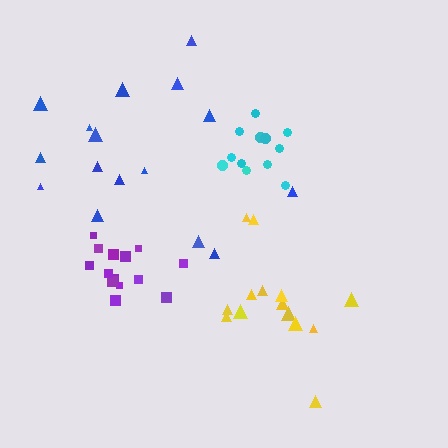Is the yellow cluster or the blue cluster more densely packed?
Yellow.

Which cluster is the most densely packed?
Purple.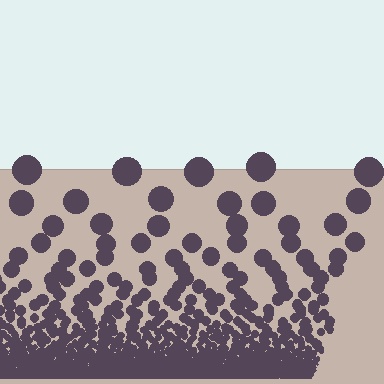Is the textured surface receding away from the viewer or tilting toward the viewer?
The surface appears to tilt toward the viewer. Texture elements get larger and sparser toward the top.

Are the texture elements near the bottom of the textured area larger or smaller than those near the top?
Smaller. The gradient is inverted — elements near the bottom are smaller and denser.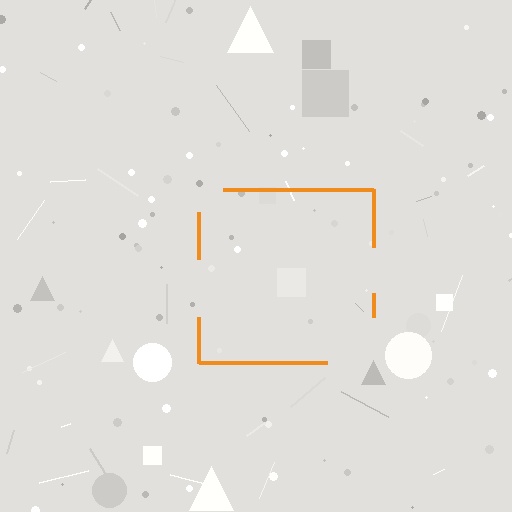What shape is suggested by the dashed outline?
The dashed outline suggests a square.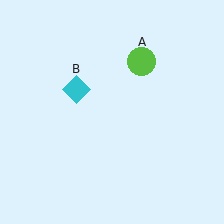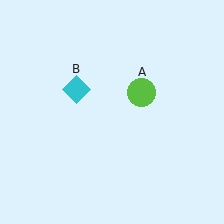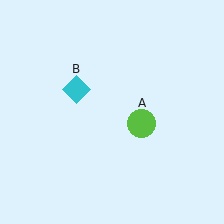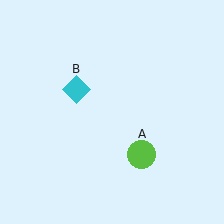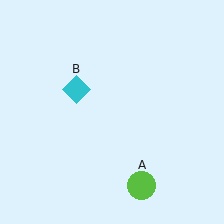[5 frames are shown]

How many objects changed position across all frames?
1 object changed position: lime circle (object A).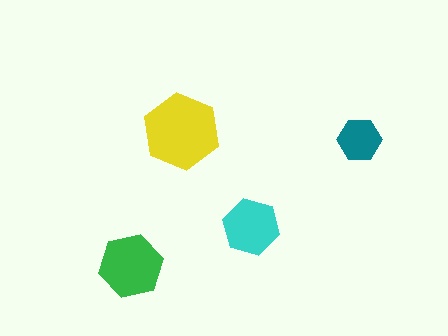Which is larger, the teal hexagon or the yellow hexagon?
The yellow one.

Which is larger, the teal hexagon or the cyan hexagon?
The cyan one.